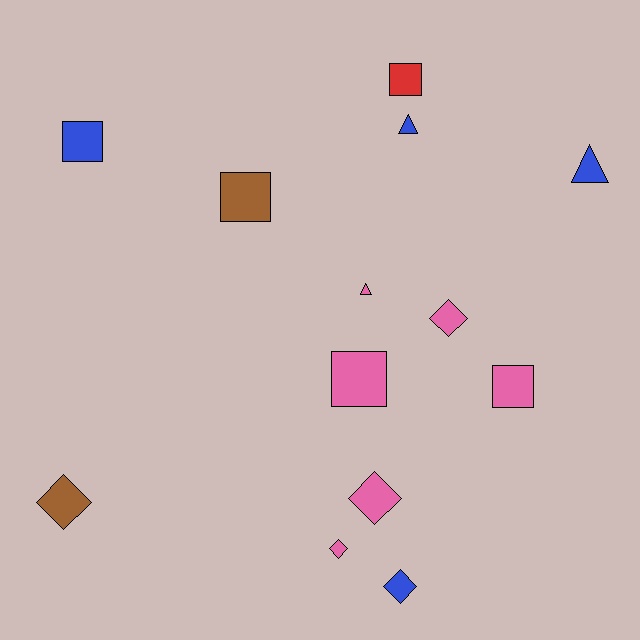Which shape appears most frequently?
Square, with 5 objects.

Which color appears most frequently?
Pink, with 6 objects.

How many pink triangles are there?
There is 1 pink triangle.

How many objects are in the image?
There are 13 objects.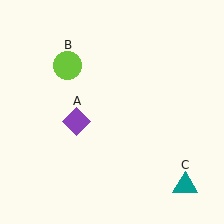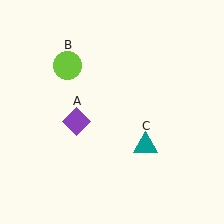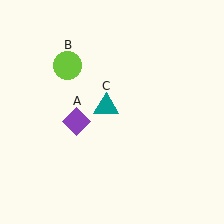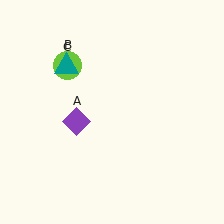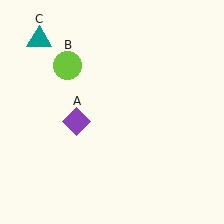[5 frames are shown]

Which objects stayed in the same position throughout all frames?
Purple diamond (object A) and lime circle (object B) remained stationary.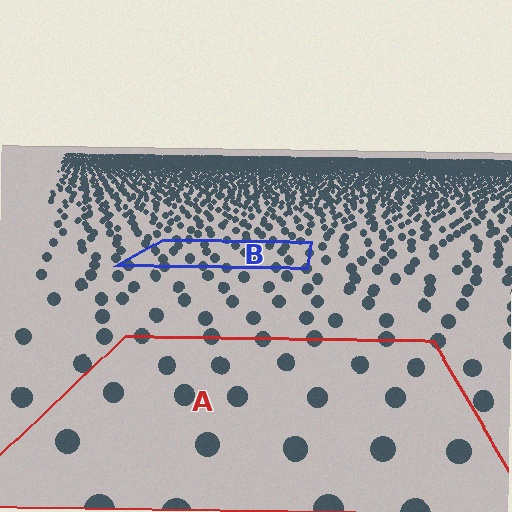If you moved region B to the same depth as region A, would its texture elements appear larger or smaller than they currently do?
They would appear larger. At a closer depth, the same texture elements are projected at a bigger on-screen size.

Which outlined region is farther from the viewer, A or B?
Region B is farther from the viewer — the texture elements inside it appear smaller and more densely packed.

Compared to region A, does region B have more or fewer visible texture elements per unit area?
Region B has more texture elements per unit area — they are packed more densely because it is farther away.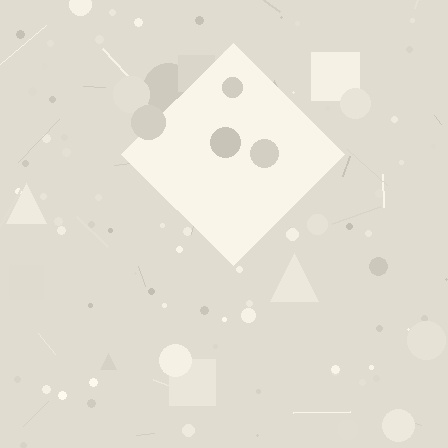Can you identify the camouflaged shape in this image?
The camouflaged shape is a diamond.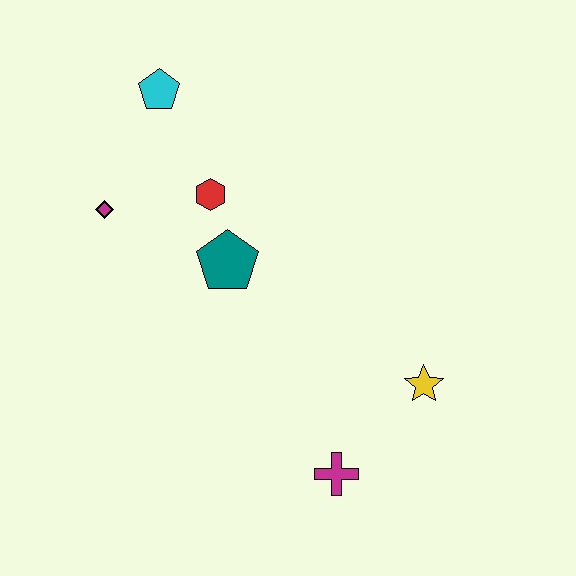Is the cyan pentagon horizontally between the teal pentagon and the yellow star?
No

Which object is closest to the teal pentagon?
The red hexagon is closest to the teal pentagon.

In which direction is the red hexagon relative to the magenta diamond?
The red hexagon is to the right of the magenta diamond.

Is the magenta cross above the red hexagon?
No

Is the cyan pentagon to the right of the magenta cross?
No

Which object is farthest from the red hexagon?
The magenta cross is farthest from the red hexagon.